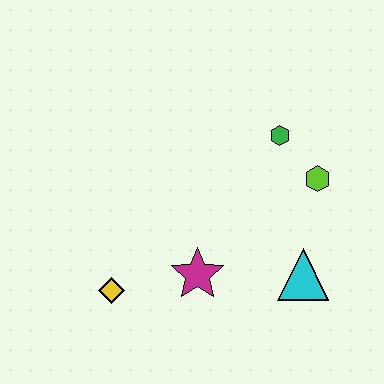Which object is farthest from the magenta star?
The green hexagon is farthest from the magenta star.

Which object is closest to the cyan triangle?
The lime hexagon is closest to the cyan triangle.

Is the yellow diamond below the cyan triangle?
Yes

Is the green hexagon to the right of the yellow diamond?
Yes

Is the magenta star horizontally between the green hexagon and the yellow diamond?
Yes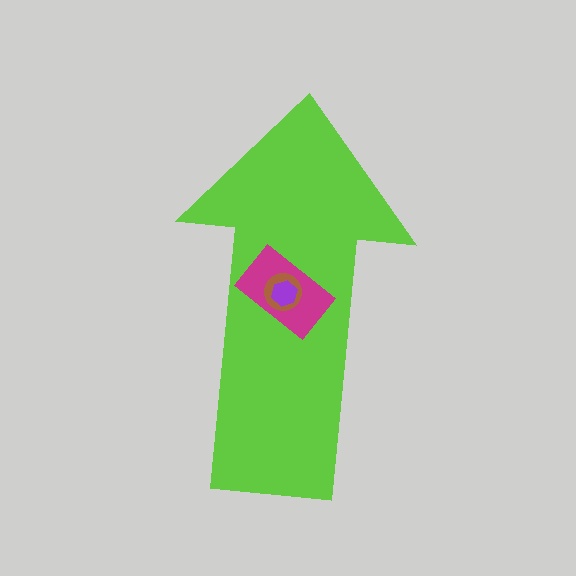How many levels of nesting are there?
4.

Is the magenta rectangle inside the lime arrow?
Yes.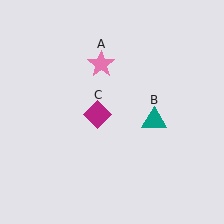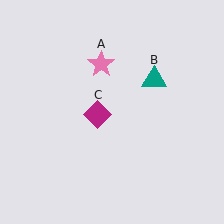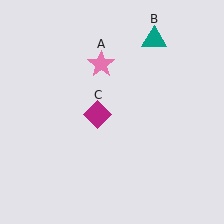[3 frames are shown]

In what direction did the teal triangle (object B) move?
The teal triangle (object B) moved up.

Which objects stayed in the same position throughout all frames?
Pink star (object A) and magenta diamond (object C) remained stationary.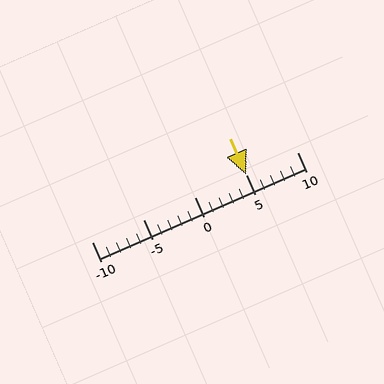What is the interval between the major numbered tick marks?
The major tick marks are spaced 5 units apart.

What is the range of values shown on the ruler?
The ruler shows values from -10 to 10.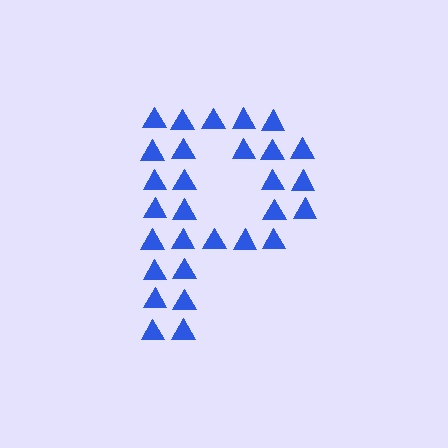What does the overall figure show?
The overall figure shows the letter P.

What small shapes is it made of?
It is made of small triangles.